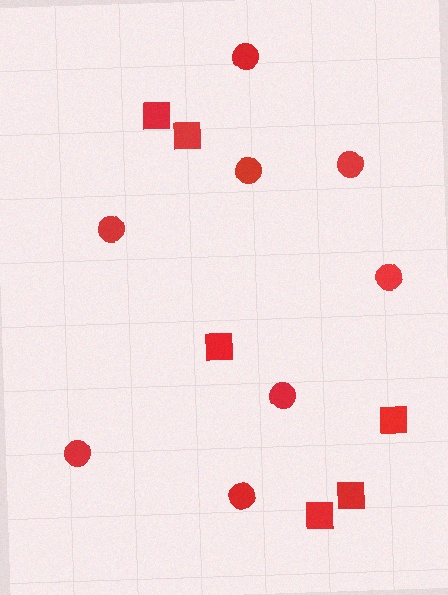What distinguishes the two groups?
There are 2 groups: one group of circles (8) and one group of squares (6).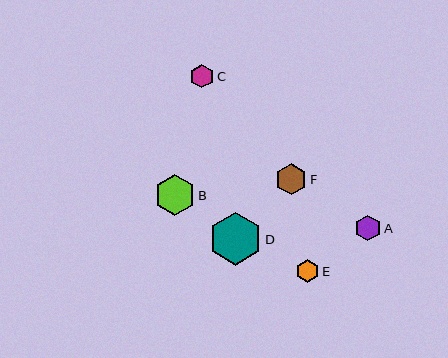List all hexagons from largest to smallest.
From largest to smallest: D, B, F, A, C, E.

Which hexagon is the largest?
Hexagon D is the largest with a size of approximately 53 pixels.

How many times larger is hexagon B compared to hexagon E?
Hexagon B is approximately 1.8 times the size of hexagon E.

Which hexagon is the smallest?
Hexagon E is the smallest with a size of approximately 23 pixels.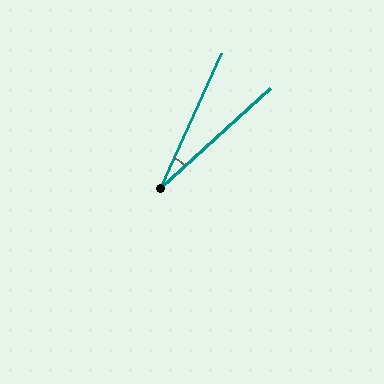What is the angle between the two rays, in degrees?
Approximately 23 degrees.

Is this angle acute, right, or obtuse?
It is acute.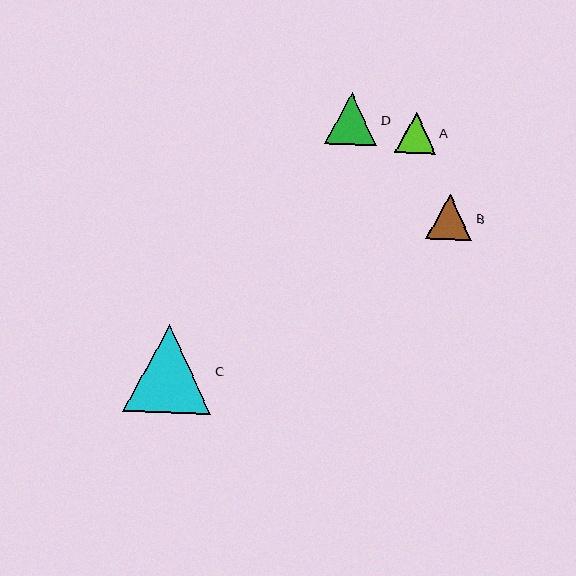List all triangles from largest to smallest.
From largest to smallest: C, D, B, A.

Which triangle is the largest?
Triangle C is the largest with a size of approximately 88 pixels.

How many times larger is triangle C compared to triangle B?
Triangle C is approximately 1.9 times the size of triangle B.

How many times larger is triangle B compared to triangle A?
Triangle B is approximately 1.1 times the size of triangle A.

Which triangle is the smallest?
Triangle A is the smallest with a size of approximately 41 pixels.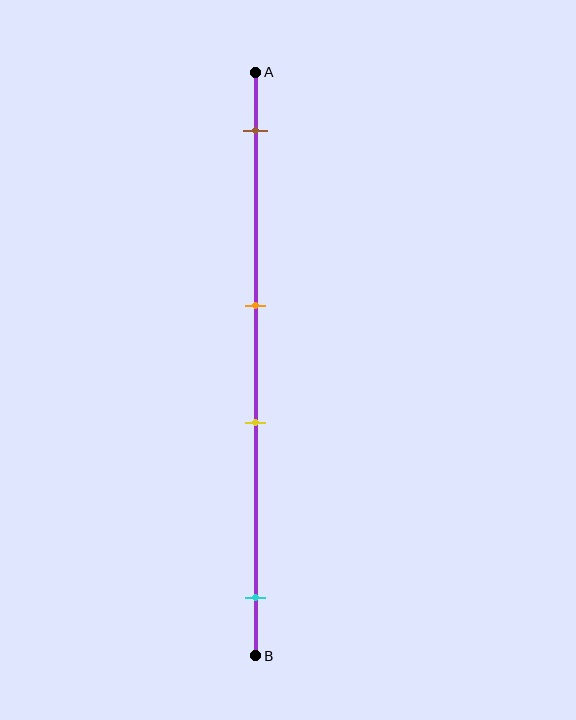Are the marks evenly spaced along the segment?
No, the marks are not evenly spaced.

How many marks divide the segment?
There are 4 marks dividing the segment.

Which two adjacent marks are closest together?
The orange and yellow marks are the closest adjacent pair.